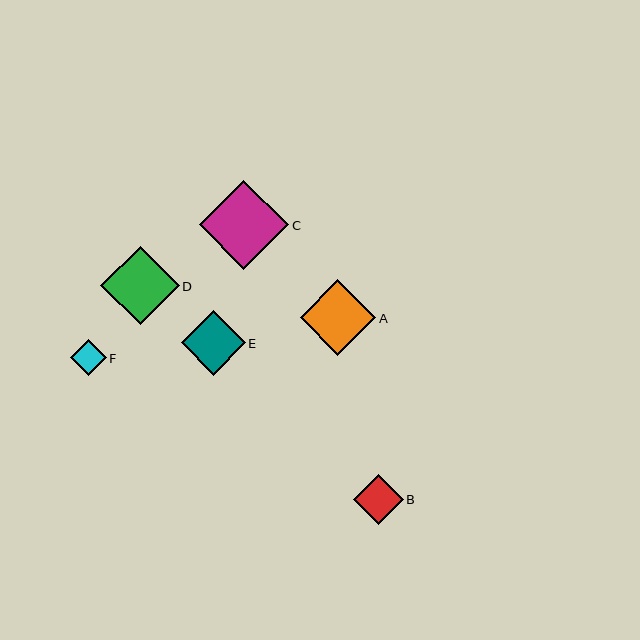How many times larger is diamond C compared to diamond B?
Diamond C is approximately 1.8 times the size of diamond B.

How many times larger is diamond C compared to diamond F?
Diamond C is approximately 2.5 times the size of diamond F.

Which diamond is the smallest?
Diamond F is the smallest with a size of approximately 36 pixels.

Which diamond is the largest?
Diamond C is the largest with a size of approximately 89 pixels.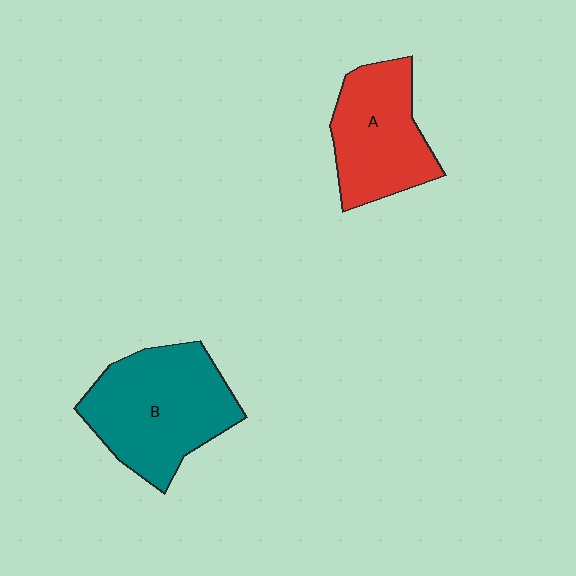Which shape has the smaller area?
Shape A (red).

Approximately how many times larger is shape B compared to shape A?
Approximately 1.3 times.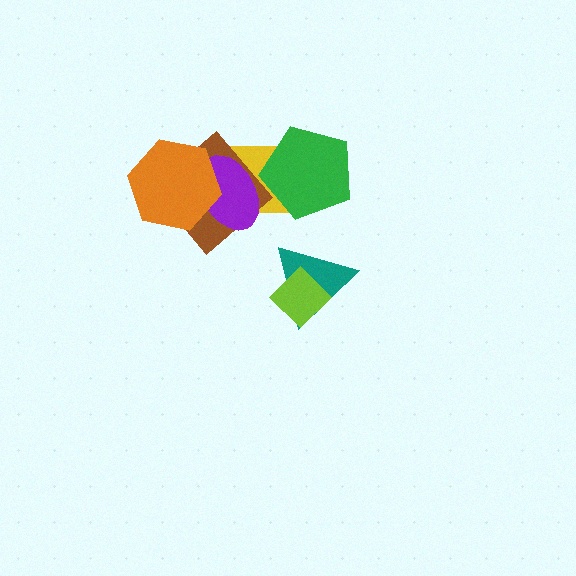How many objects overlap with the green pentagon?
1 object overlaps with the green pentagon.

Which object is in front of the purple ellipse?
The orange hexagon is in front of the purple ellipse.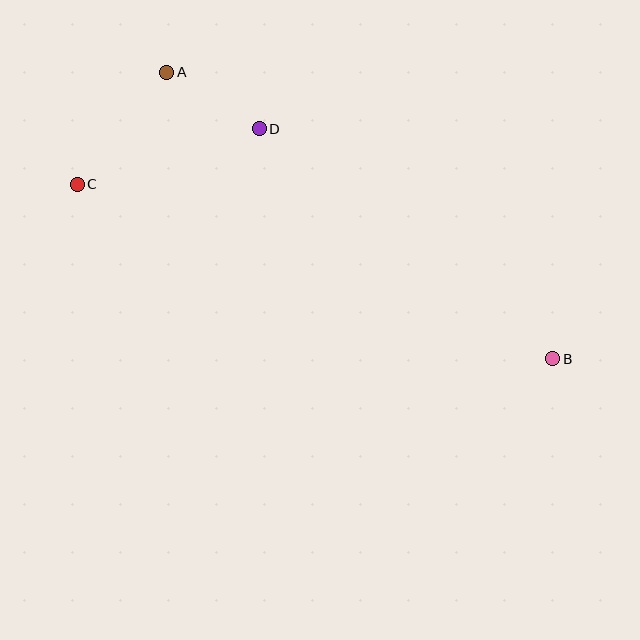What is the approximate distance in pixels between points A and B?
The distance between A and B is approximately 480 pixels.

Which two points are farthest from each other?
Points B and C are farthest from each other.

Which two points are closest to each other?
Points A and D are closest to each other.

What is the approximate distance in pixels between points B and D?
The distance between B and D is approximately 373 pixels.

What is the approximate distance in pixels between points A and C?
The distance between A and C is approximately 143 pixels.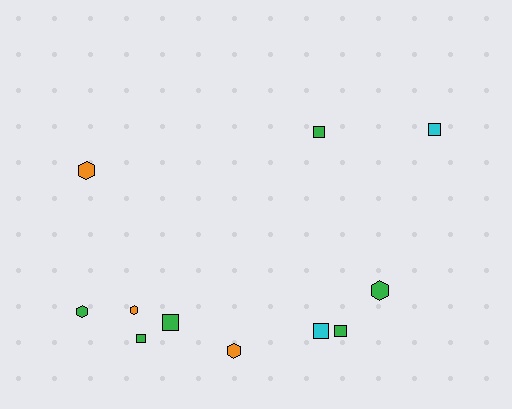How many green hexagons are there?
There are 2 green hexagons.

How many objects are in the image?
There are 11 objects.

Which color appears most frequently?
Green, with 6 objects.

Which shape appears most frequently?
Square, with 6 objects.